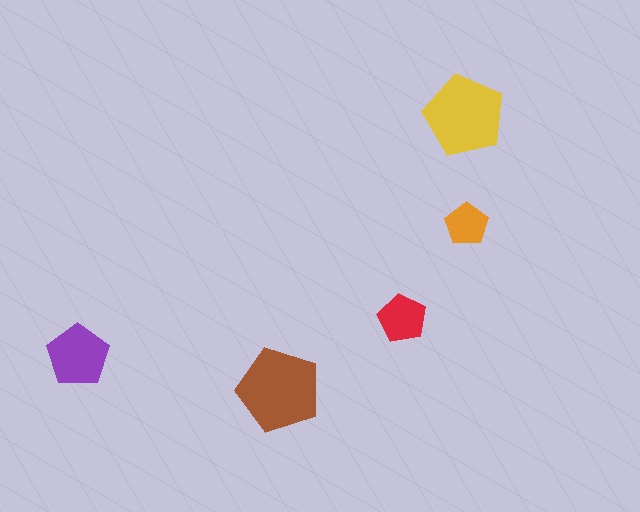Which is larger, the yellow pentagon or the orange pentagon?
The yellow one.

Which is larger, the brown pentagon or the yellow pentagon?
The brown one.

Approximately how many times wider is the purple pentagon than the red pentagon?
About 1.5 times wider.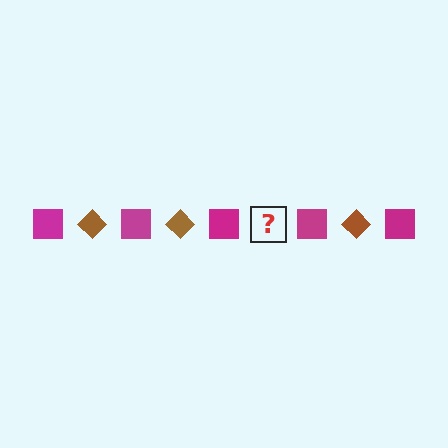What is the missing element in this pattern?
The missing element is a brown diamond.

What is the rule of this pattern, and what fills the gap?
The rule is that the pattern alternates between magenta square and brown diamond. The gap should be filled with a brown diamond.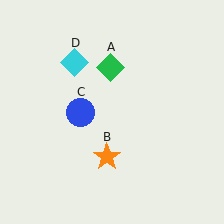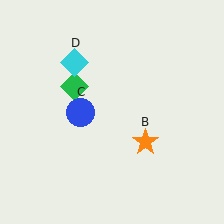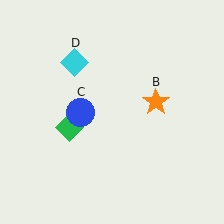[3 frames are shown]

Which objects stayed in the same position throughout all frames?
Blue circle (object C) and cyan diamond (object D) remained stationary.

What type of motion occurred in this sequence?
The green diamond (object A), orange star (object B) rotated counterclockwise around the center of the scene.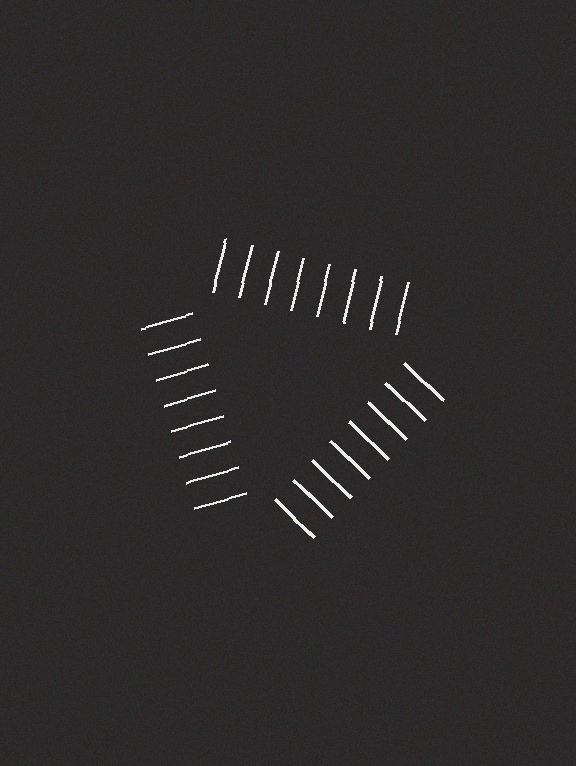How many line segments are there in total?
24 — 8 along each of the 3 edges.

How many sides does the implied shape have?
3 sides — the line-ends trace a triangle.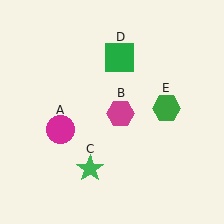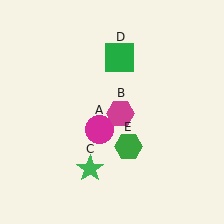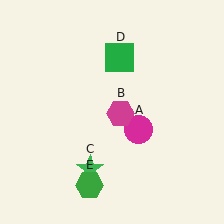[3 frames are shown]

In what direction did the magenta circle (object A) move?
The magenta circle (object A) moved right.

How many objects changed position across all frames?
2 objects changed position: magenta circle (object A), green hexagon (object E).